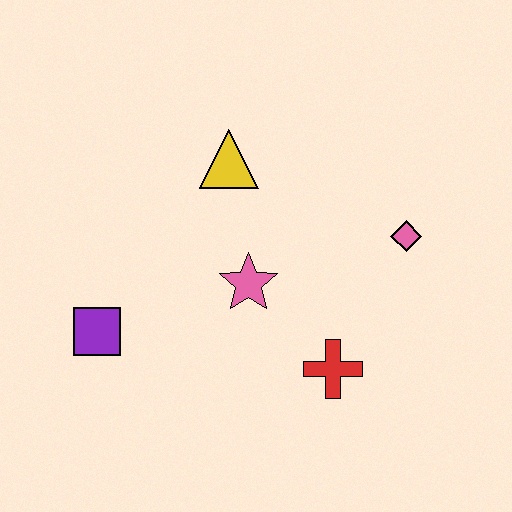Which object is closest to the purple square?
The pink star is closest to the purple square.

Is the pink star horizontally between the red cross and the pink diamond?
No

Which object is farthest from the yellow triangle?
The red cross is farthest from the yellow triangle.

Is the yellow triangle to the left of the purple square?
No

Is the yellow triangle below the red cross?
No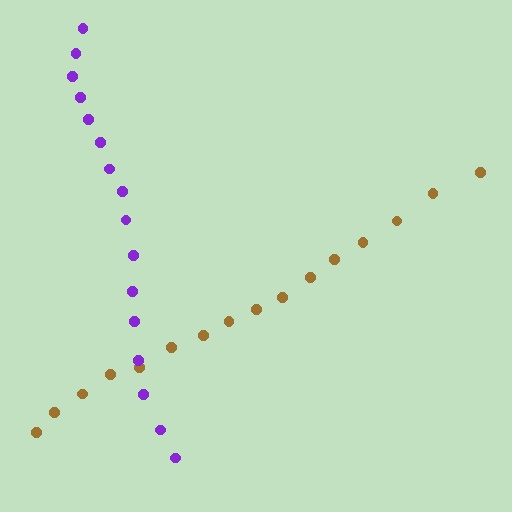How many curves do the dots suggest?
There are 2 distinct paths.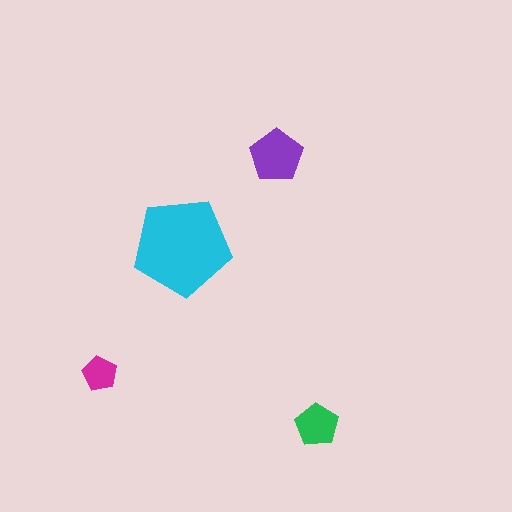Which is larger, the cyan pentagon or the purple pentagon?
The cyan one.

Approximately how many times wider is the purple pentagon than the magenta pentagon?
About 1.5 times wider.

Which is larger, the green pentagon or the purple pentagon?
The purple one.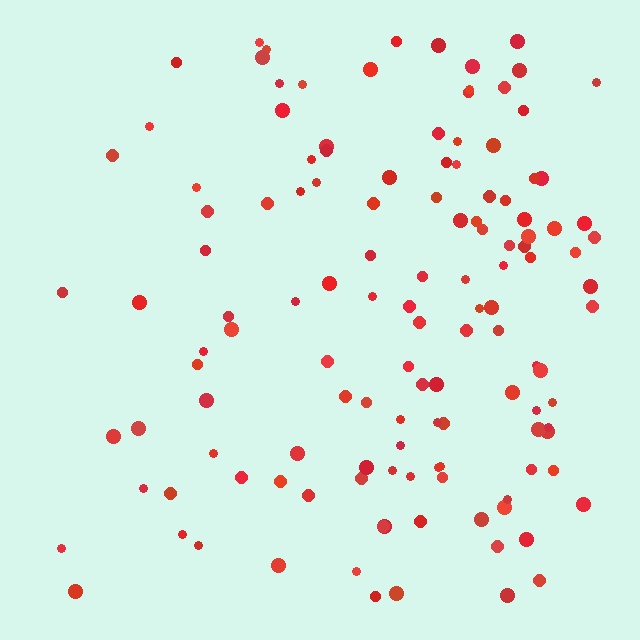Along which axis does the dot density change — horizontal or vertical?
Horizontal.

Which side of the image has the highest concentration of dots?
The right.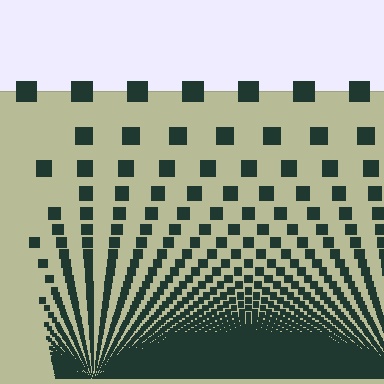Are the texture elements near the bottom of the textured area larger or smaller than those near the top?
Smaller. The gradient is inverted — elements near the bottom are smaller and denser.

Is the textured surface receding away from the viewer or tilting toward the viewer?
The surface appears to tilt toward the viewer. Texture elements get larger and sparser toward the top.